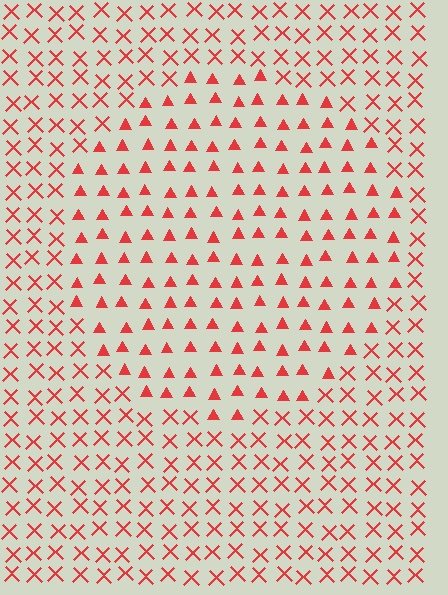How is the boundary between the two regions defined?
The boundary is defined by a change in element shape: triangles inside vs. X marks outside. All elements share the same color and spacing.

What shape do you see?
I see a circle.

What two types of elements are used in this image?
The image uses triangles inside the circle region and X marks outside it.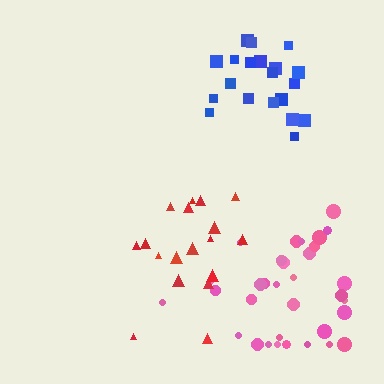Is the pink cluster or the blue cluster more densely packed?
Blue.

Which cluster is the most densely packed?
Blue.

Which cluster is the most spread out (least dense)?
Pink.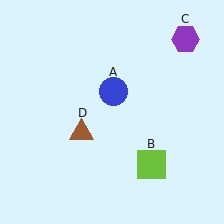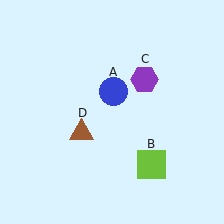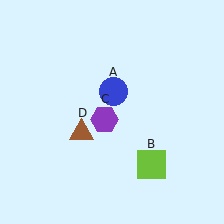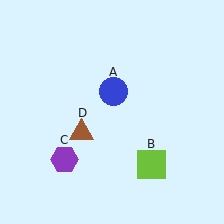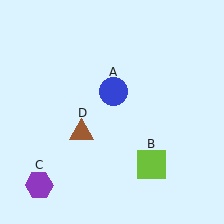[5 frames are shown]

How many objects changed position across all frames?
1 object changed position: purple hexagon (object C).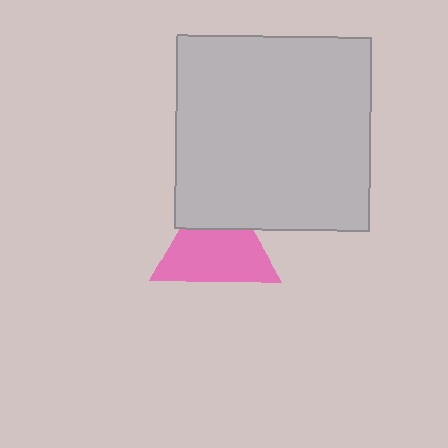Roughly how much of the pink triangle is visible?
Most of it is visible (roughly 70%).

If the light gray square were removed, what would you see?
You would see the complete pink triangle.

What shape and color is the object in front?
The object in front is a light gray square.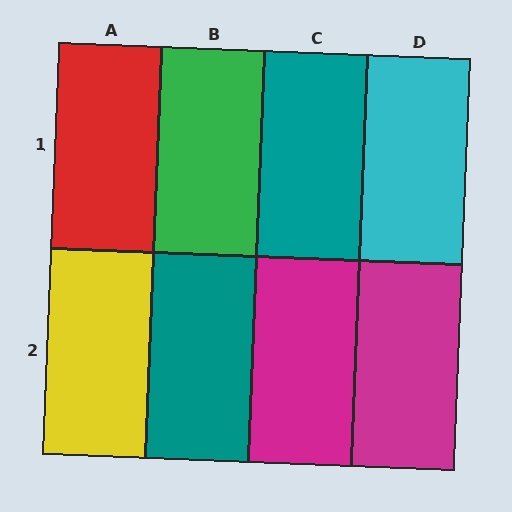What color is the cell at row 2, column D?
Magenta.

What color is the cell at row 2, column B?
Teal.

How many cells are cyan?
1 cell is cyan.